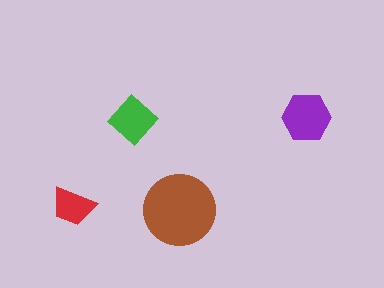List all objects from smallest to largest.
The red trapezoid, the green diamond, the purple hexagon, the brown circle.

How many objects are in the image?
There are 4 objects in the image.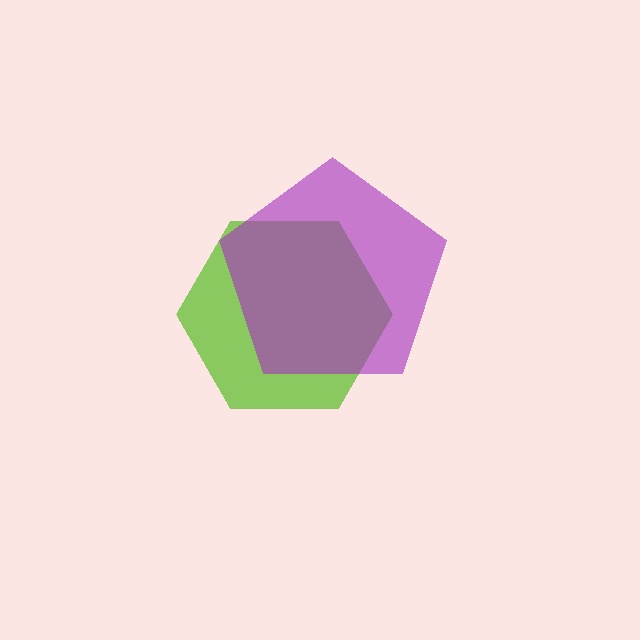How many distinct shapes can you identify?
There are 2 distinct shapes: a lime hexagon, a purple pentagon.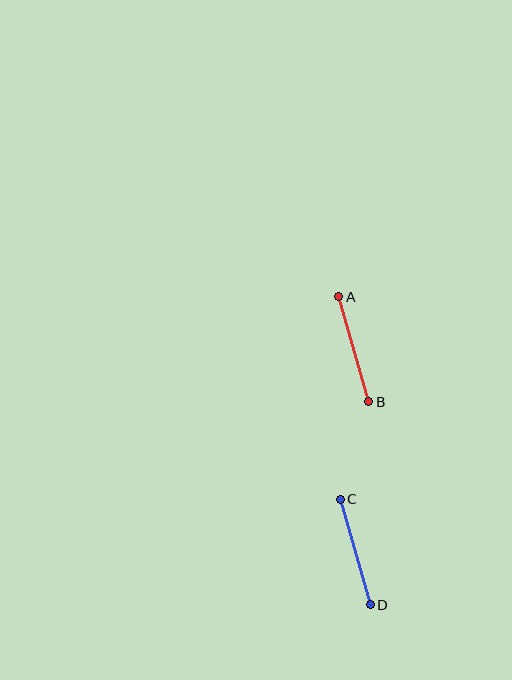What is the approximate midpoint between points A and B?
The midpoint is at approximately (354, 349) pixels.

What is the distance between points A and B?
The distance is approximately 109 pixels.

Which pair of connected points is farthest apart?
Points C and D are farthest apart.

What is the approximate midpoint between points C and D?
The midpoint is at approximately (355, 552) pixels.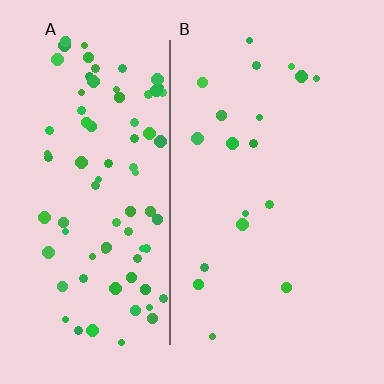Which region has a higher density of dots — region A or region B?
A (the left).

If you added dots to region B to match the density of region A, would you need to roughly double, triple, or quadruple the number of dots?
Approximately quadruple.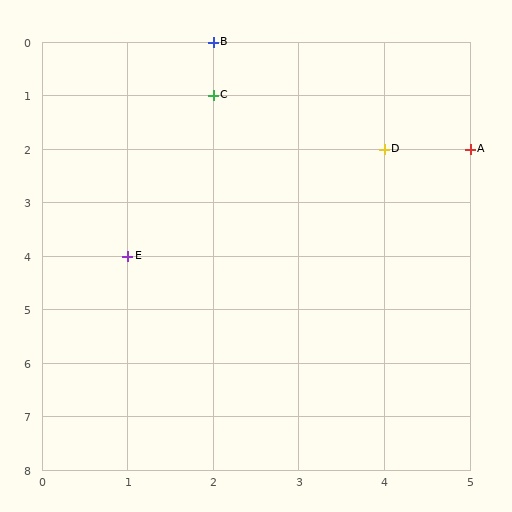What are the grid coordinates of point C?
Point C is at grid coordinates (2, 1).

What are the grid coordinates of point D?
Point D is at grid coordinates (4, 2).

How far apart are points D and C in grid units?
Points D and C are 2 columns and 1 row apart (about 2.2 grid units diagonally).